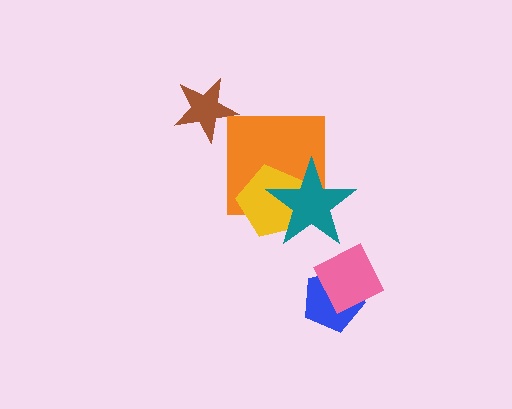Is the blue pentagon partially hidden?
Yes, it is partially covered by another shape.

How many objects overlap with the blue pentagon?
1 object overlaps with the blue pentagon.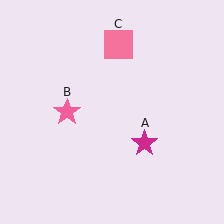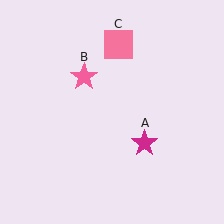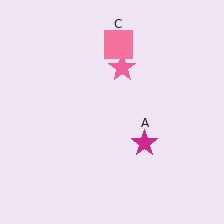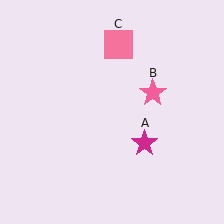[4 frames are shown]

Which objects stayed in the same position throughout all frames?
Magenta star (object A) and pink square (object C) remained stationary.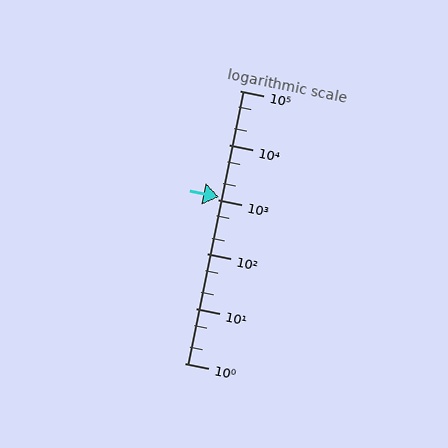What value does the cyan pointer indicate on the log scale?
The pointer indicates approximately 1100.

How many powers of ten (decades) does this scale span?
The scale spans 5 decades, from 1 to 100000.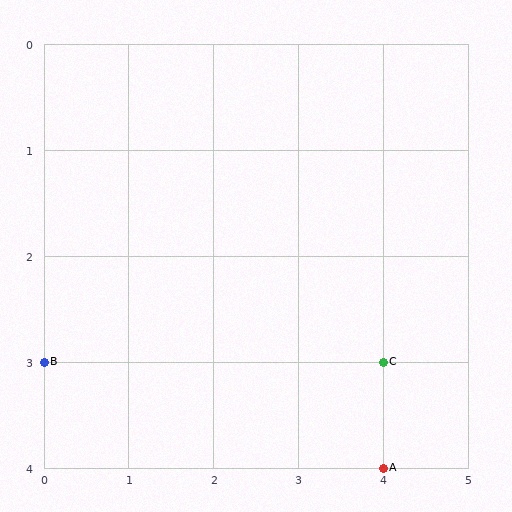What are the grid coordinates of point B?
Point B is at grid coordinates (0, 3).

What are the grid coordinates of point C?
Point C is at grid coordinates (4, 3).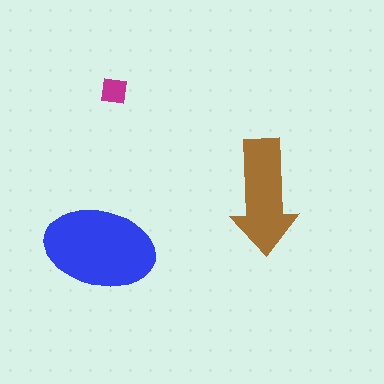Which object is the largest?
The blue ellipse.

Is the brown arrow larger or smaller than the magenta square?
Larger.